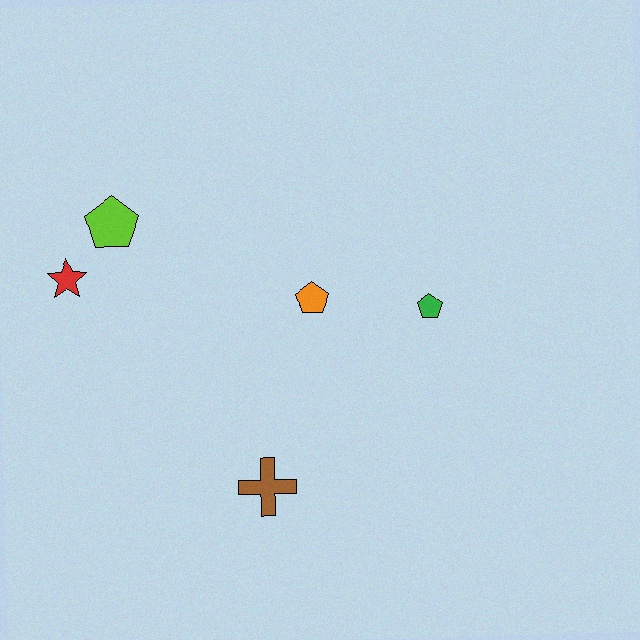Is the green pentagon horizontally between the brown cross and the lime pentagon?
No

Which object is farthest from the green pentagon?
The red star is farthest from the green pentagon.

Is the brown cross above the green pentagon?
No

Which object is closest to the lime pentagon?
The red star is closest to the lime pentagon.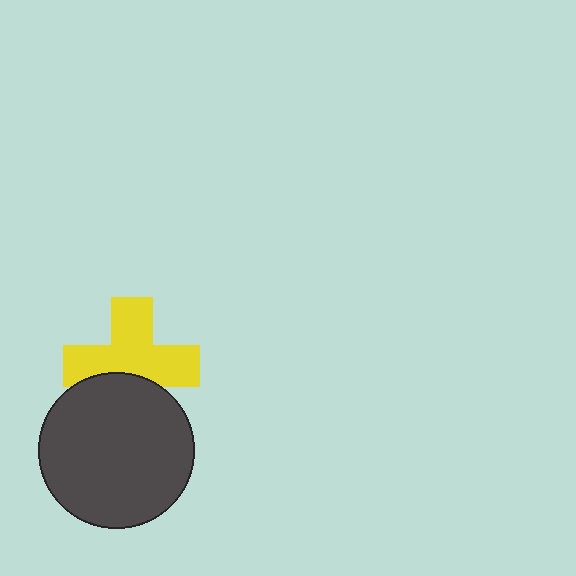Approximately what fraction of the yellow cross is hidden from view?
Roughly 30% of the yellow cross is hidden behind the dark gray circle.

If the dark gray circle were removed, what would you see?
You would see the complete yellow cross.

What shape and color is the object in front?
The object in front is a dark gray circle.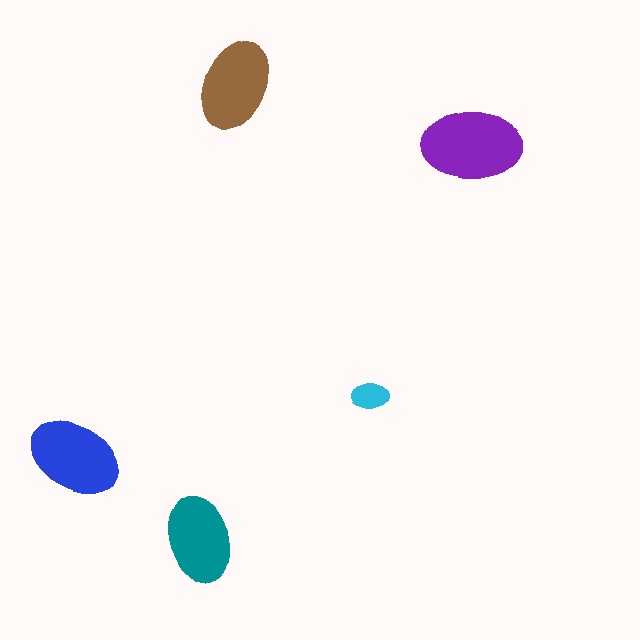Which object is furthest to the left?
The blue ellipse is leftmost.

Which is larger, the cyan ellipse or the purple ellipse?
The purple one.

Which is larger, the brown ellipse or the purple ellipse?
The purple one.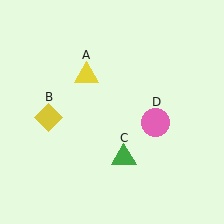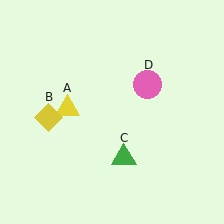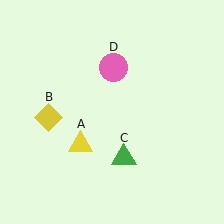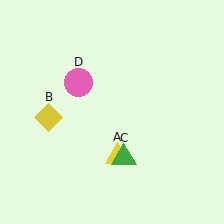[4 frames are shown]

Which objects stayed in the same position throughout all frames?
Yellow diamond (object B) and green triangle (object C) remained stationary.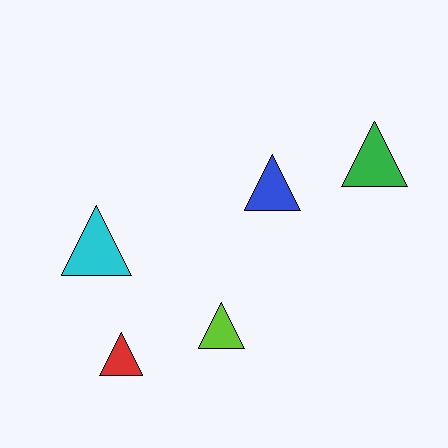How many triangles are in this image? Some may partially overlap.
There are 5 triangles.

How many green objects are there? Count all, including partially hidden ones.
There is 1 green object.